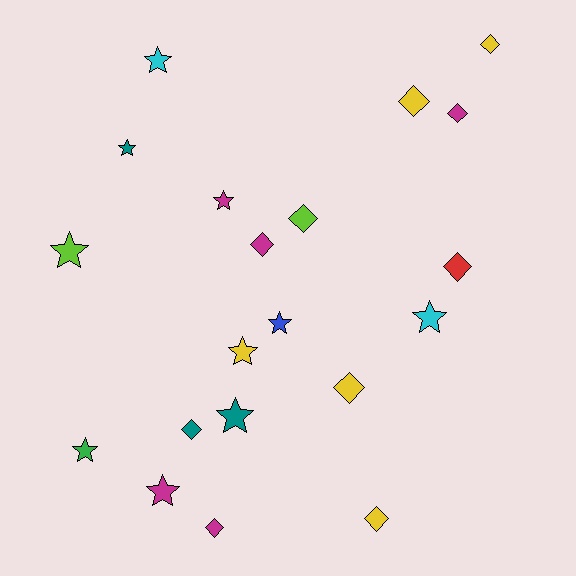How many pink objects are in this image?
There are no pink objects.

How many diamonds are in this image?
There are 10 diamonds.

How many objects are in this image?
There are 20 objects.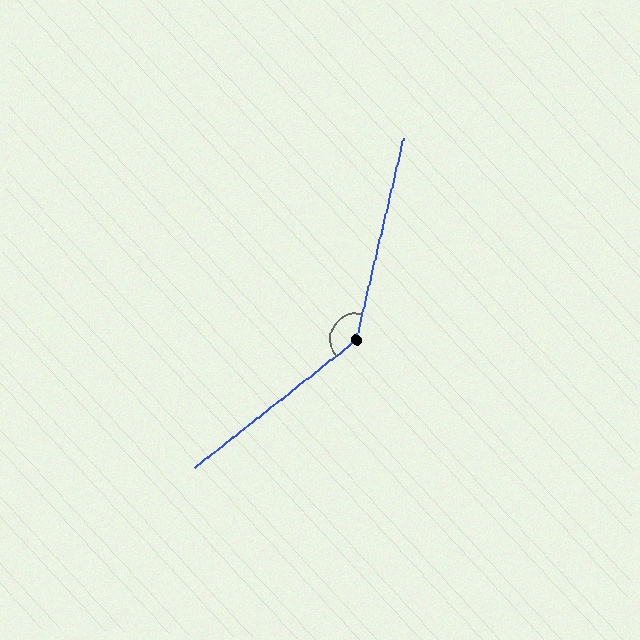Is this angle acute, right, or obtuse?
It is obtuse.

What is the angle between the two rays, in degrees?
Approximately 142 degrees.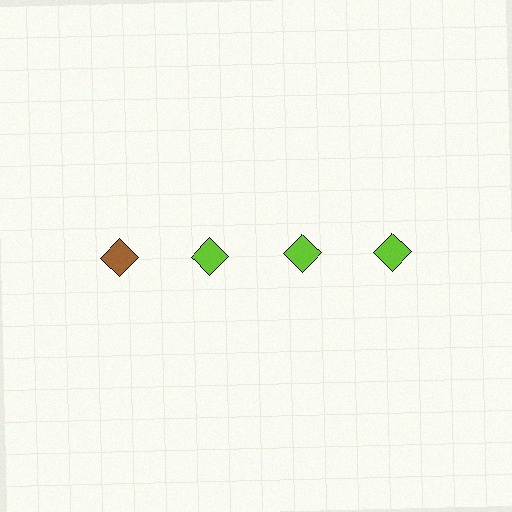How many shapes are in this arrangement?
There are 4 shapes arranged in a grid pattern.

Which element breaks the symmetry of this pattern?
The brown diamond in the top row, leftmost column breaks the symmetry. All other shapes are lime diamonds.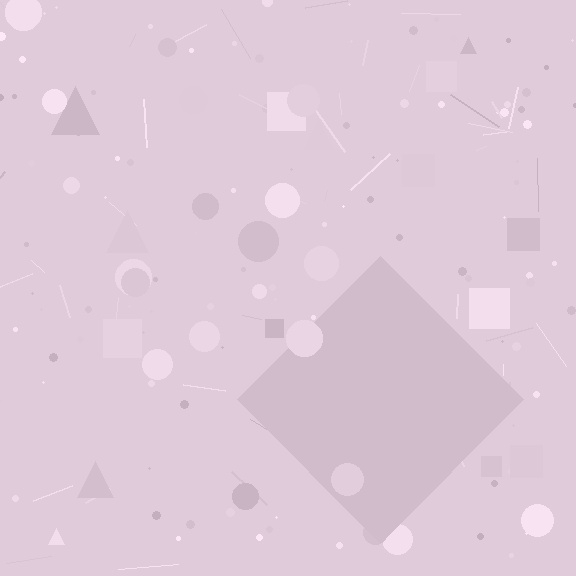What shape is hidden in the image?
A diamond is hidden in the image.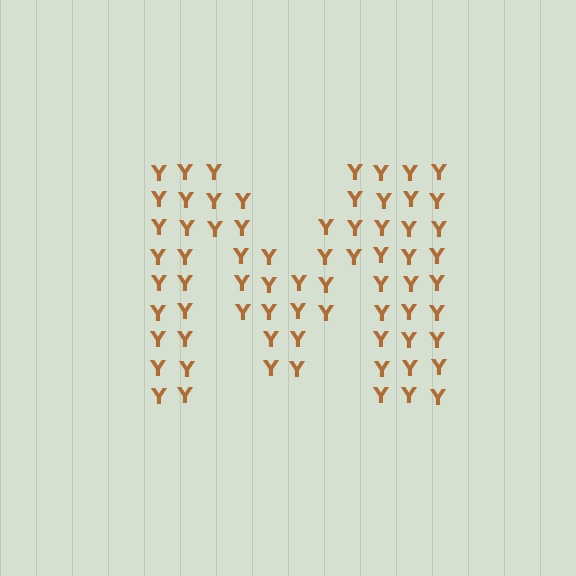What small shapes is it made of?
It is made of small letter Y's.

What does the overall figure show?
The overall figure shows the letter M.